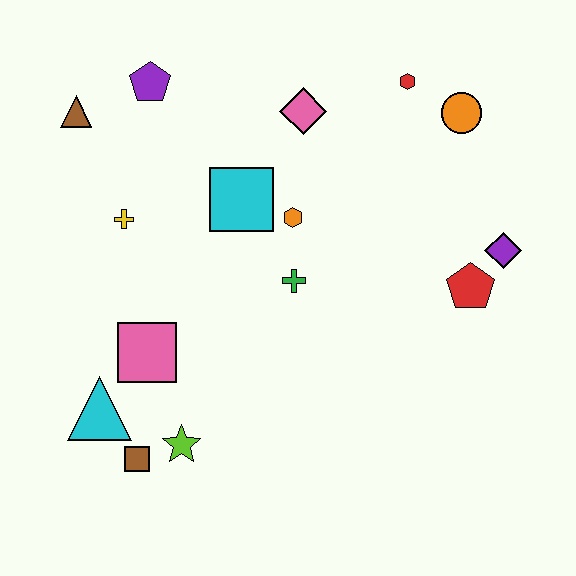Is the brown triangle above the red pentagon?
Yes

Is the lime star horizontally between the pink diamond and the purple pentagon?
Yes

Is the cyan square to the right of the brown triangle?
Yes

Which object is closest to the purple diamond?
The red pentagon is closest to the purple diamond.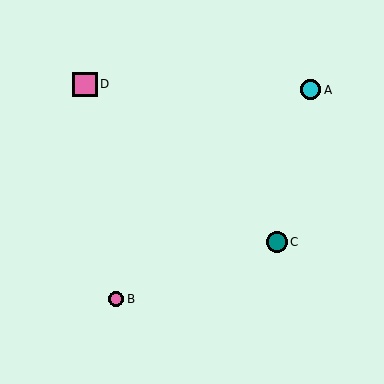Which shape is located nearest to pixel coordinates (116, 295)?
The pink circle (labeled B) at (116, 299) is nearest to that location.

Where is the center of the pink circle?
The center of the pink circle is at (116, 299).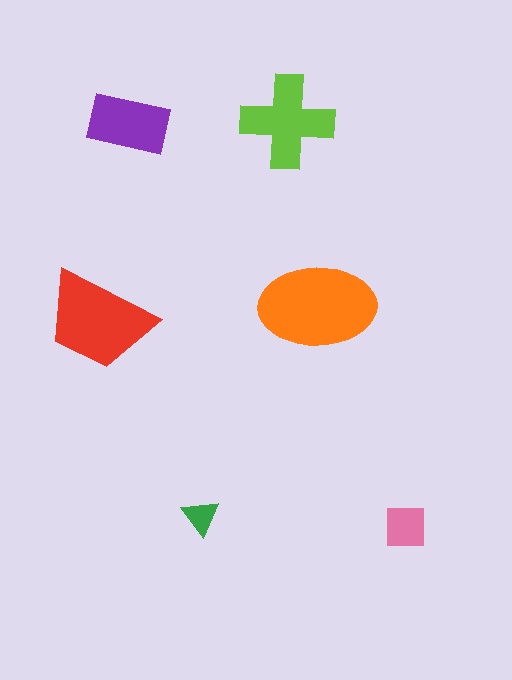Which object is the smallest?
The green triangle.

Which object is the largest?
The orange ellipse.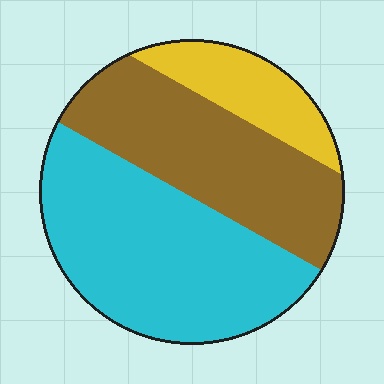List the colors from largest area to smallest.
From largest to smallest: cyan, brown, yellow.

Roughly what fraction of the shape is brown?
Brown covers 37% of the shape.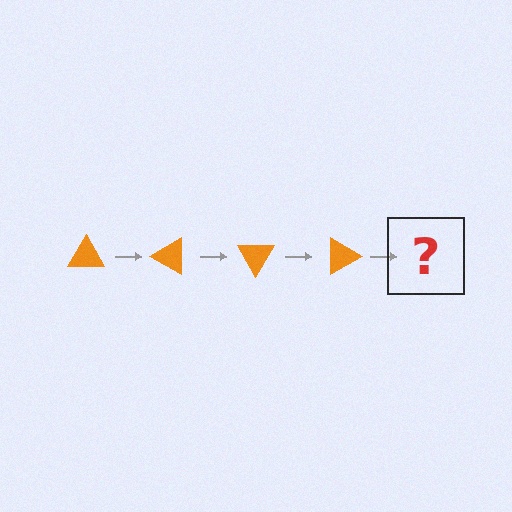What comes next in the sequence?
The next element should be an orange triangle rotated 120 degrees.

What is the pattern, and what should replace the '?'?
The pattern is that the triangle rotates 30 degrees each step. The '?' should be an orange triangle rotated 120 degrees.